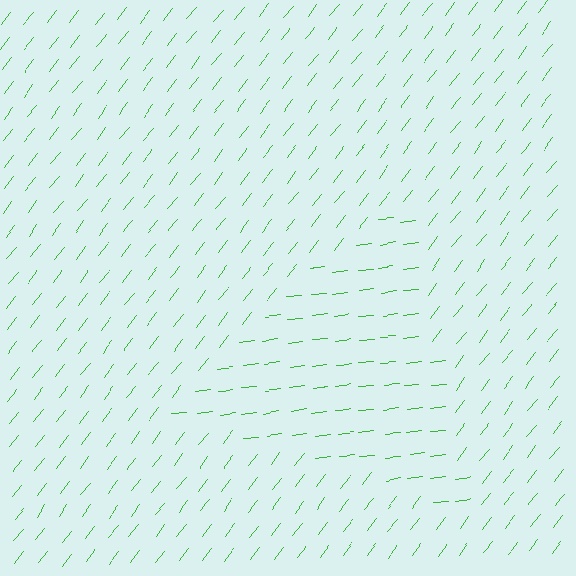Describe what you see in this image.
The image is filled with small green line segments. A triangle region in the image has lines oriented differently from the surrounding lines, creating a visible texture boundary.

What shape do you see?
I see a triangle.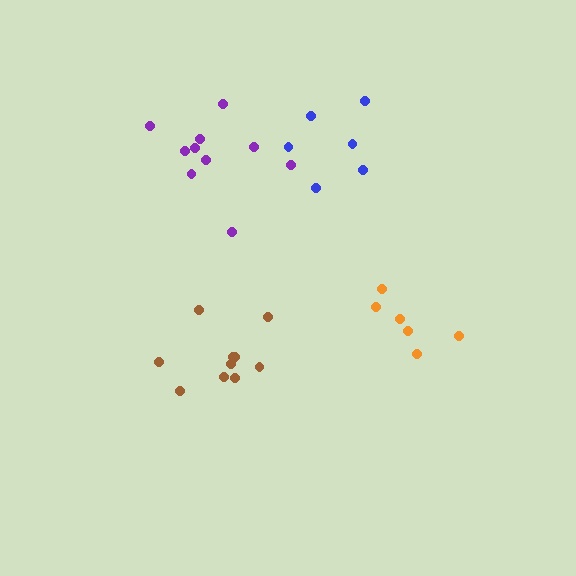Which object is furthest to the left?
The purple cluster is leftmost.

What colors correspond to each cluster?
The clusters are colored: purple, blue, brown, orange.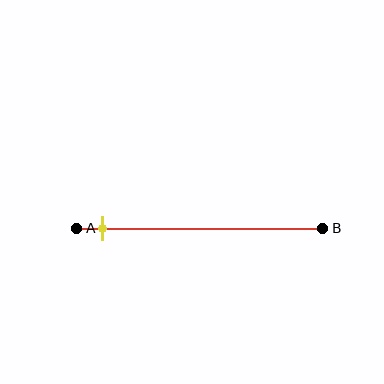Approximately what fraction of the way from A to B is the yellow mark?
The yellow mark is approximately 10% of the way from A to B.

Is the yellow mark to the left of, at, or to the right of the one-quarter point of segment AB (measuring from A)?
The yellow mark is to the left of the one-quarter point of segment AB.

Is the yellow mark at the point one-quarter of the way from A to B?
No, the mark is at about 10% from A, not at the 25% one-quarter point.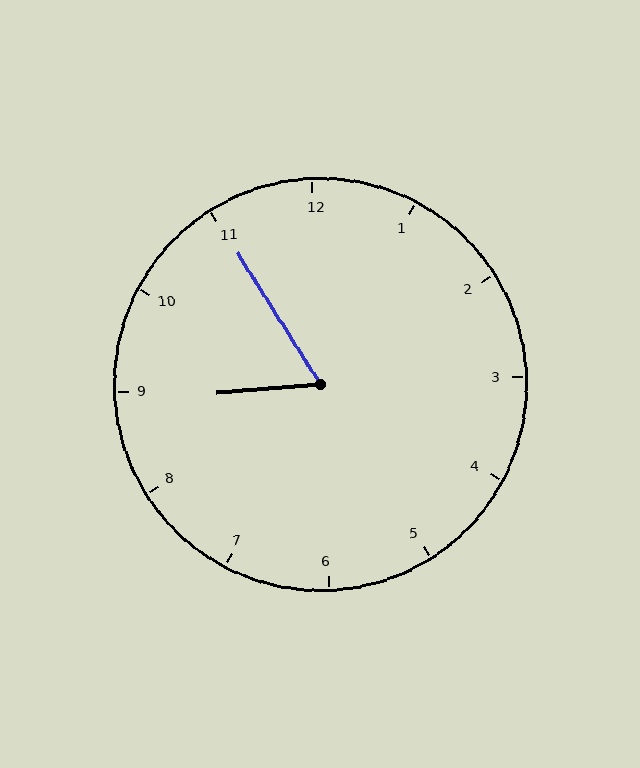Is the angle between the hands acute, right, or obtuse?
It is acute.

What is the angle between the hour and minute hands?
Approximately 62 degrees.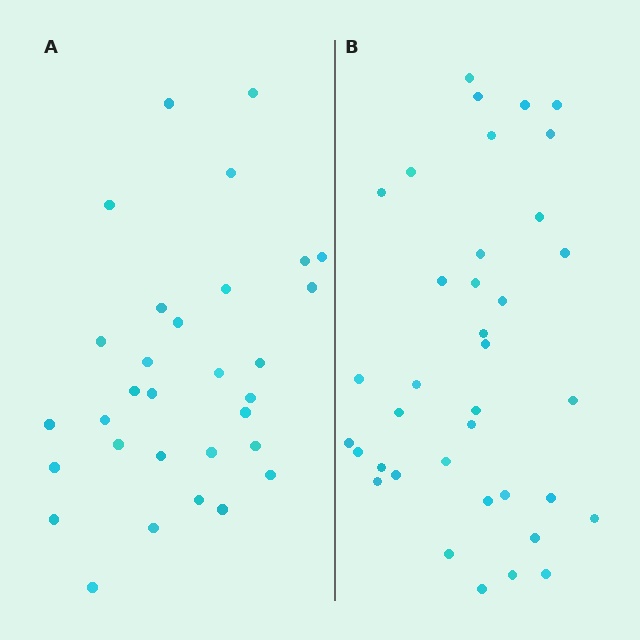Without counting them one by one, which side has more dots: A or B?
Region B (the right region) has more dots.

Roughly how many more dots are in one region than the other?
Region B has about 6 more dots than region A.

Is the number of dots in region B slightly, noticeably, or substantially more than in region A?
Region B has only slightly more — the two regions are fairly close. The ratio is roughly 1.2 to 1.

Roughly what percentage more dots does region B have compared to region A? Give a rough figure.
About 20% more.